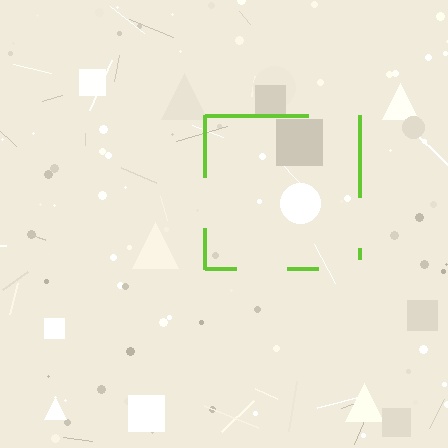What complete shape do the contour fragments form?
The contour fragments form a square.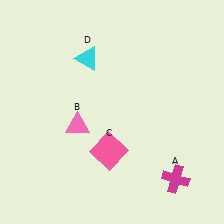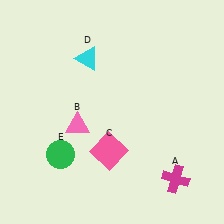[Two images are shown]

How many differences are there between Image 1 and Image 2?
There is 1 difference between the two images.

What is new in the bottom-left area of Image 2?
A green circle (E) was added in the bottom-left area of Image 2.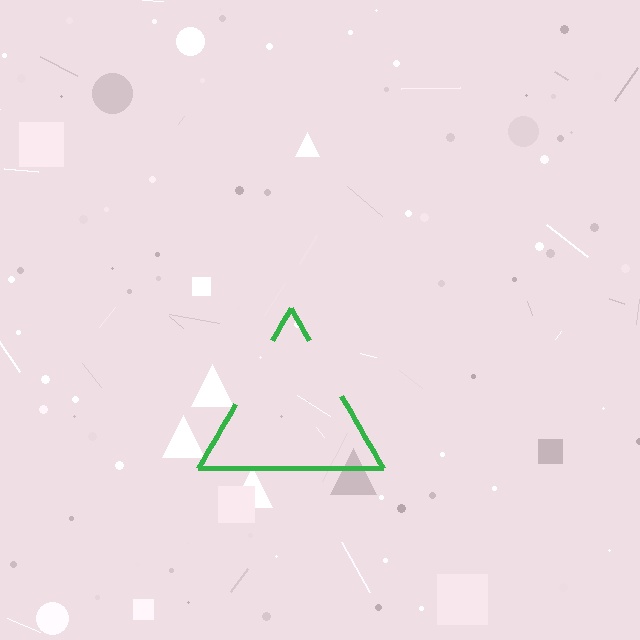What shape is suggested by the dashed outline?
The dashed outline suggests a triangle.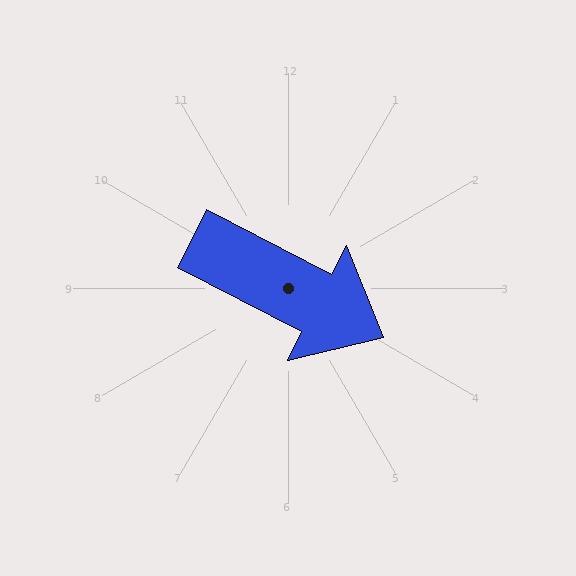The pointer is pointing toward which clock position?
Roughly 4 o'clock.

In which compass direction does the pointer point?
Southeast.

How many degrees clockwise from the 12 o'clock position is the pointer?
Approximately 117 degrees.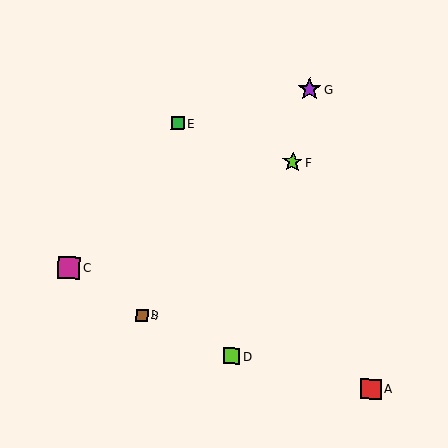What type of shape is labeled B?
Shape B is a brown square.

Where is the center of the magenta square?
The center of the magenta square is at (69, 268).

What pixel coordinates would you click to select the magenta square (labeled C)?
Click at (69, 268) to select the magenta square C.